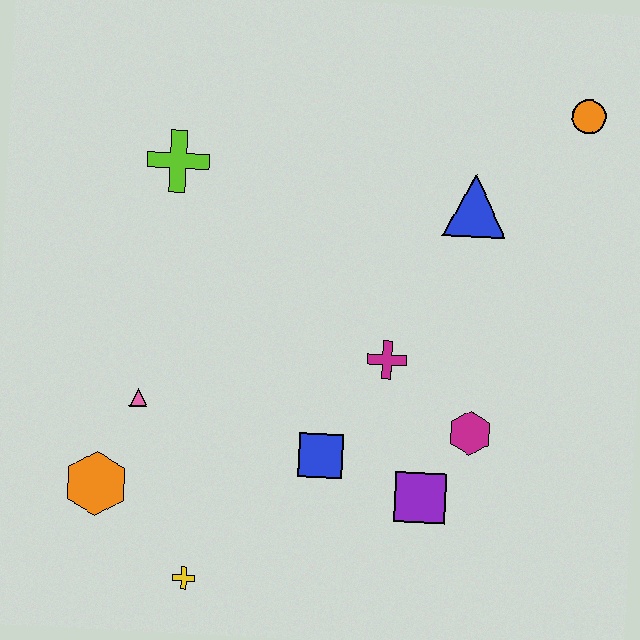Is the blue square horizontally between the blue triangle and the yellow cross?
Yes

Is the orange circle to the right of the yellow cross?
Yes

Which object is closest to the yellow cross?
The orange hexagon is closest to the yellow cross.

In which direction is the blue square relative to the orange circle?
The blue square is below the orange circle.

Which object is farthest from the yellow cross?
The orange circle is farthest from the yellow cross.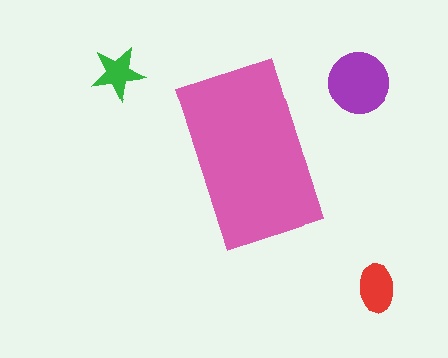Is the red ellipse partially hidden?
No, the red ellipse is fully visible.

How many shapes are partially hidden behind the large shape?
0 shapes are partially hidden.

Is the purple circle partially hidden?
No, the purple circle is fully visible.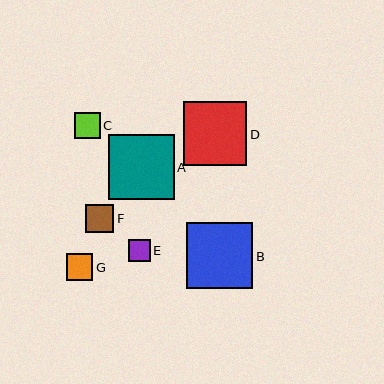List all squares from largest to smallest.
From largest to smallest: B, A, D, F, G, C, E.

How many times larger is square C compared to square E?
Square C is approximately 1.2 times the size of square E.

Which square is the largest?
Square B is the largest with a size of approximately 66 pixels.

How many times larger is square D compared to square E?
Square D is approximately 2.9 times the size of square E.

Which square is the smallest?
Square E is the smallest with a size of approximately 22 pixels.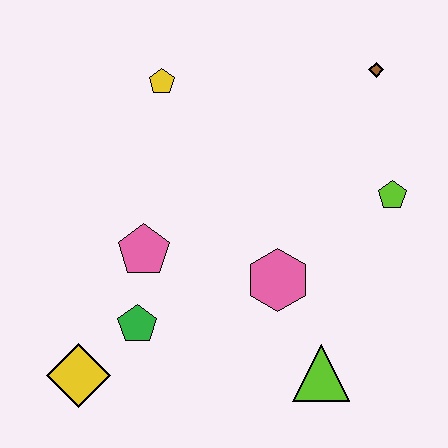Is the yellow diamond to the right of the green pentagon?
No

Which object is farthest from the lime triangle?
The yellow pentagon is farthest from the lime triangle.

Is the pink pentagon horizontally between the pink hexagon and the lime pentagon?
No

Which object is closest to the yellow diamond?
The green pentagon is closest to the yellow diamond.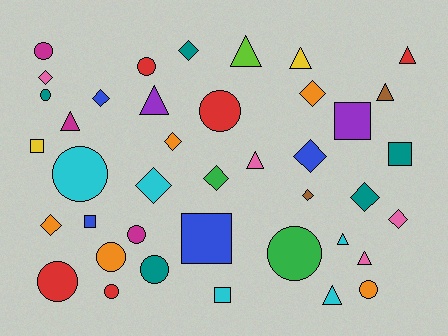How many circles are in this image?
There are 12 circles.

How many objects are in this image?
There are 40 objects.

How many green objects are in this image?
There are 2 green objects.